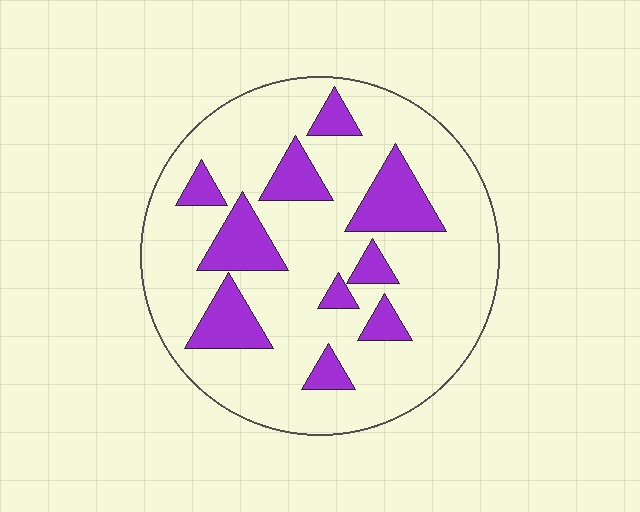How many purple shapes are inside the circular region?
10.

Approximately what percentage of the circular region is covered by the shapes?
Approximately 20%.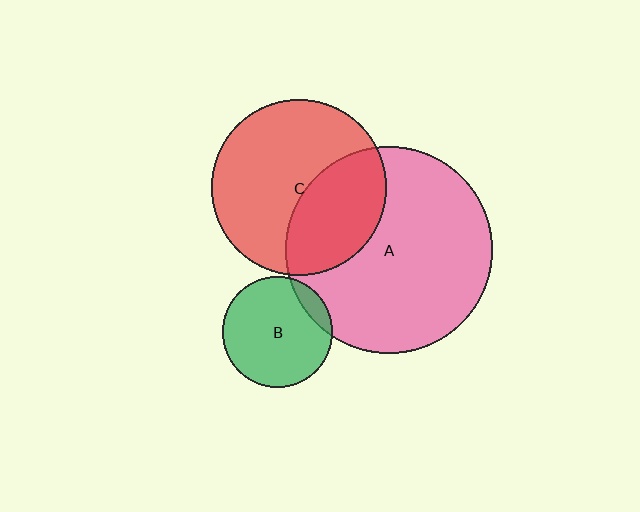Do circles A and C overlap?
Yes.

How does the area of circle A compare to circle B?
Approximately 3.5 times.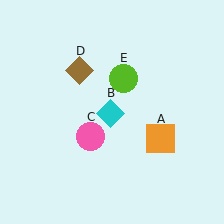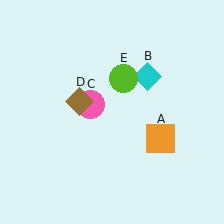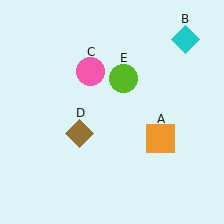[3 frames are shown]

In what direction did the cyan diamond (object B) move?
The cyan diamond (object B) moved up and to the right.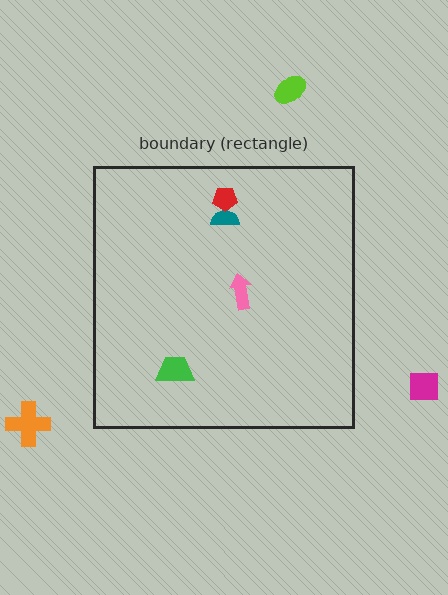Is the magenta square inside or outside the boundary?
Outside.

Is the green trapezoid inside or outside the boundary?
Inside.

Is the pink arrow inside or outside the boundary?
Inside.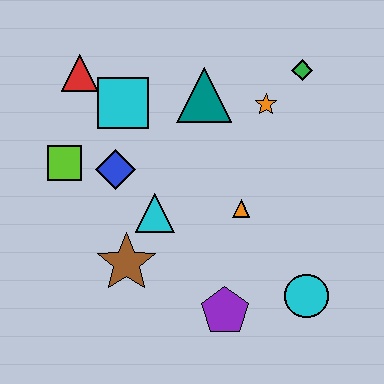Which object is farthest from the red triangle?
The cyan circle is farthest from the red triangle.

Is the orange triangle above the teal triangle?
No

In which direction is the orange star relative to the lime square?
The orange star is to the right of the lime square.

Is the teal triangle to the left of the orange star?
Yes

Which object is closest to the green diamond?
The orange star is closest to the green diamond.